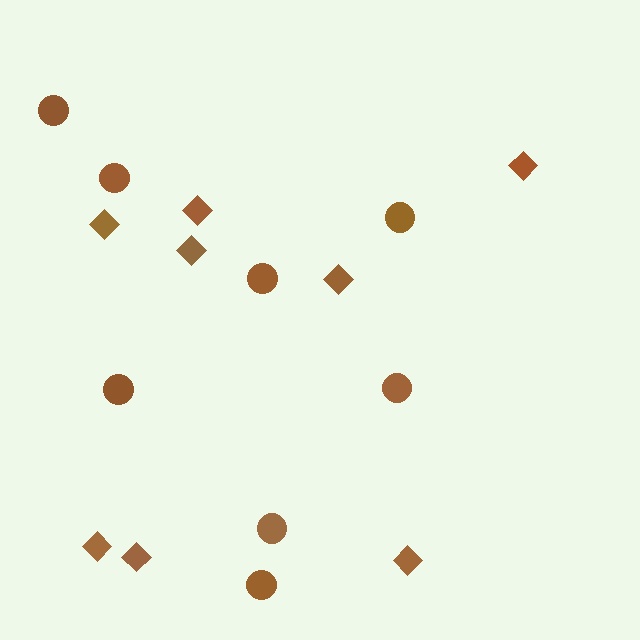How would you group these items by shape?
There are 2 groups: one group of diamonds (8) and one group of circles (8).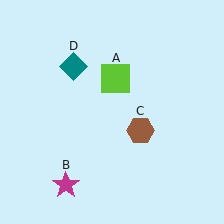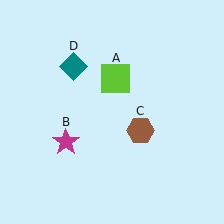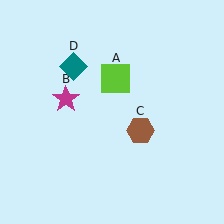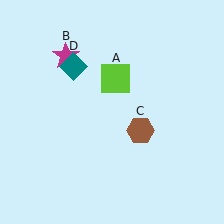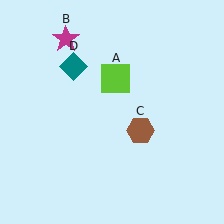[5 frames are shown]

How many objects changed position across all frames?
1 object changed position: magenta star (object B).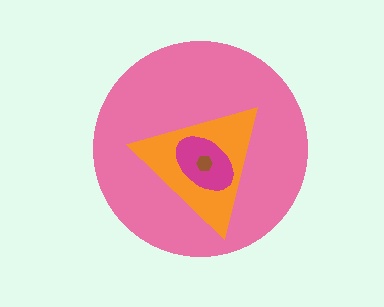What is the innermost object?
The brown hexagon.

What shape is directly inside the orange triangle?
The magenta ellipse.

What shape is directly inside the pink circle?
The orange triangle.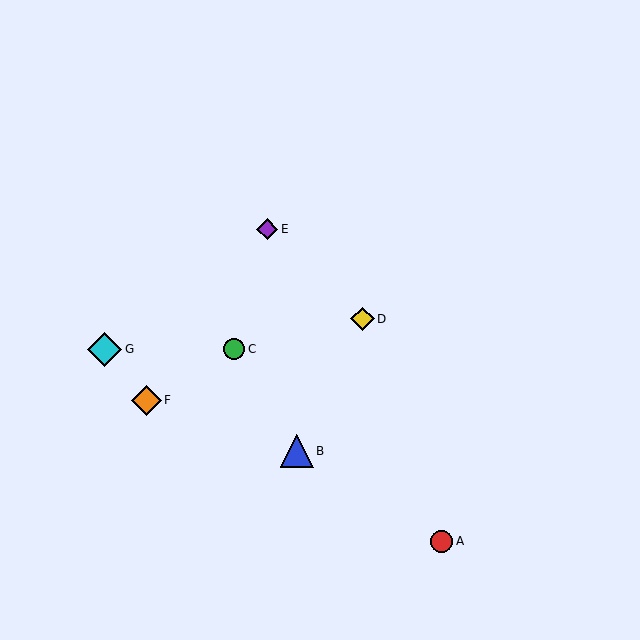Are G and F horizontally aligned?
No, G is at y≈349 and F is at y≈400.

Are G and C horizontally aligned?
Yes, both are at y≈349.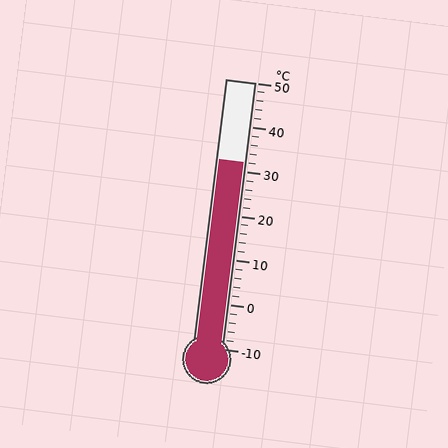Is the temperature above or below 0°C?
The temperature is above 0°C.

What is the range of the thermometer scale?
The thermometer scale ranges from -10°C to 50°C.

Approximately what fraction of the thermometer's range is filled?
The thermometer is filled to approximately 70% of its range.